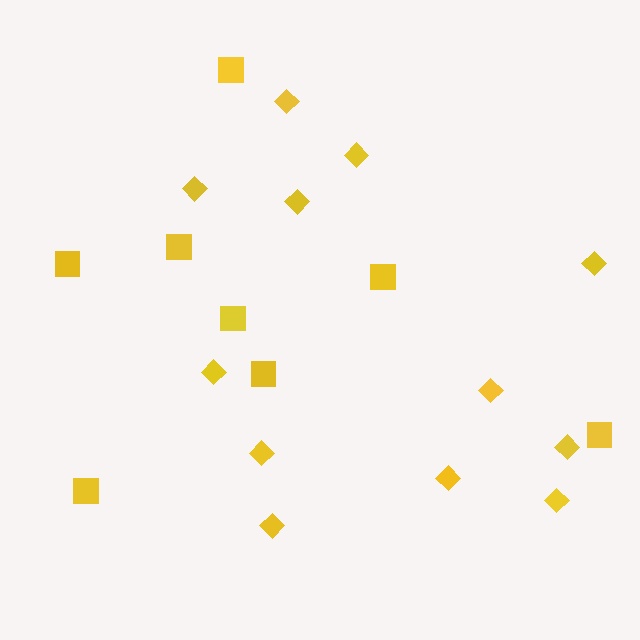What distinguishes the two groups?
There are 2 groups: one group of squares (8) and one group of diamonds (12).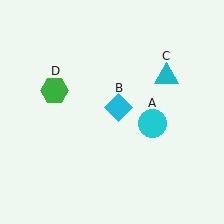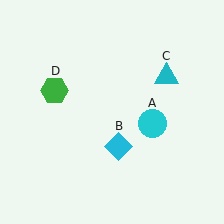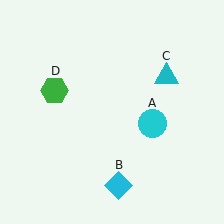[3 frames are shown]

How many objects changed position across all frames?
1 object changed position: cyan diamond (object B).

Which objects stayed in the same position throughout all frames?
Cyan circle (object A) and cyan triangle (object C) and green hexagon (object D) remained stationary.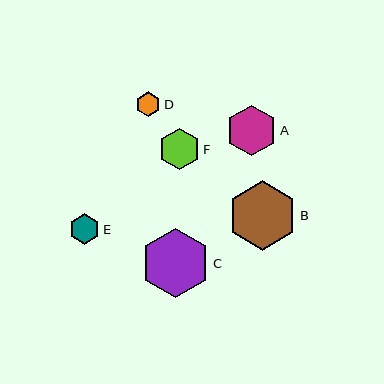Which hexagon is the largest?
Hexagon B is the largest with a size of approximately 69 pixels.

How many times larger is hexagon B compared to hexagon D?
Hexagon B is approximately 2.8 times the size of hexagon D.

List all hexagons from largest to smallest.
From largest to smallest: B, C, A, F, E, D.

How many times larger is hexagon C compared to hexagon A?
Hexagon C is approximately 1.4 times the size of hexagon A.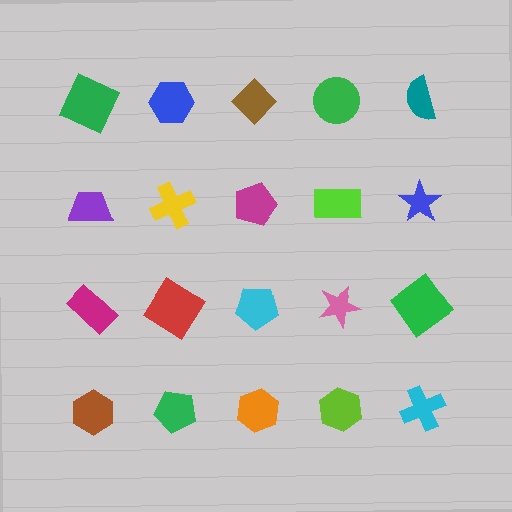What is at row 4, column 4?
A lime hexagon.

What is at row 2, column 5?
A blue star.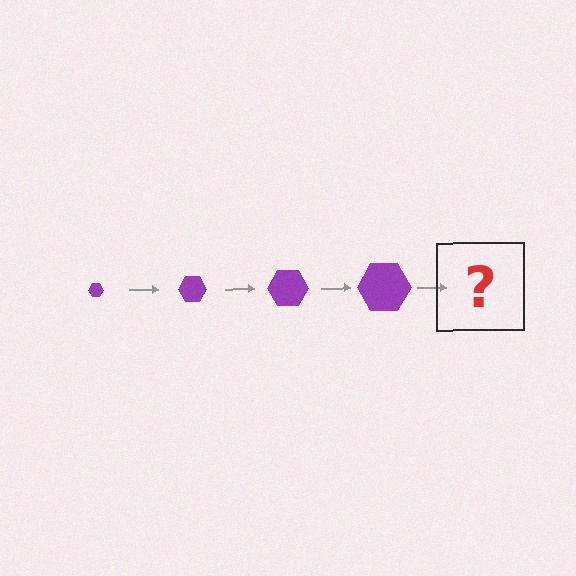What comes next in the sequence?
The next element should be a purple hexagon, larger than the previous one.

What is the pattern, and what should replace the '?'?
The pattern is that the hexagon gets progressively larger each step. The '?' should be a purple hexagon, larger than the previous one.